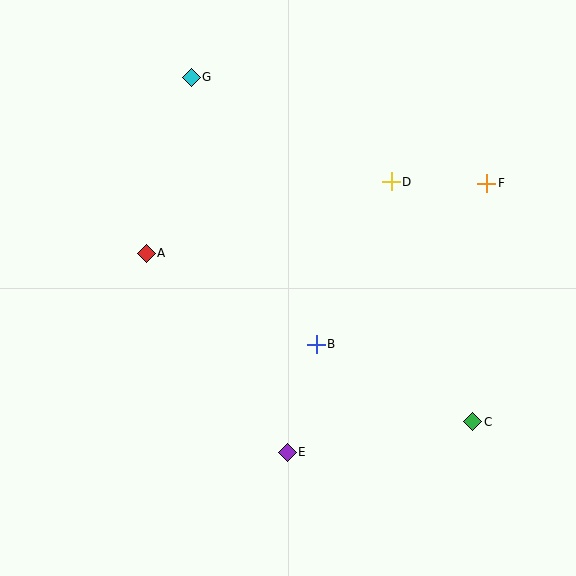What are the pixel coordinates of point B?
Point B is at (316, 344).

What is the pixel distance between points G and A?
The distance between G and A is 182 pixels.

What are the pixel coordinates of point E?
Point E is at (287, 452).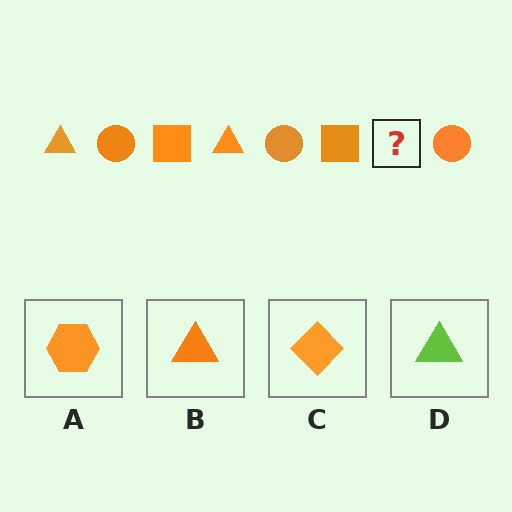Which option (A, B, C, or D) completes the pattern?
B.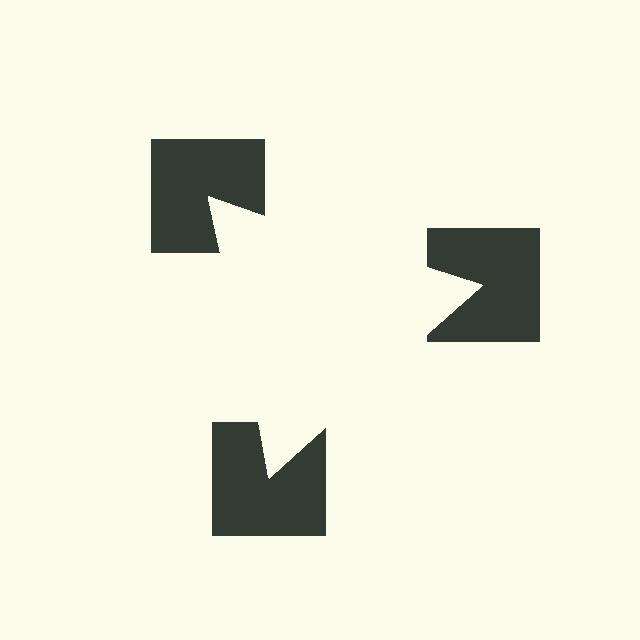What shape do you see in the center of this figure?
An illusory triangle — its edges are inferred from the aligned wedge cuts in the notched squares, not physically drawn.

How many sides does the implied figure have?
3 sides.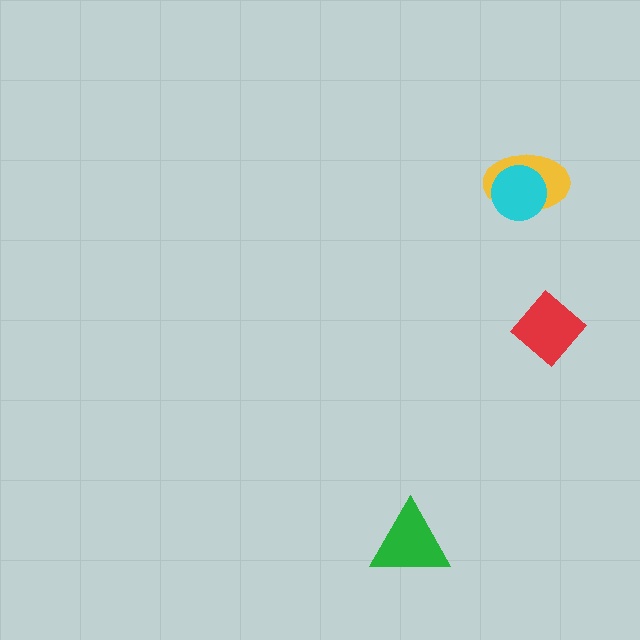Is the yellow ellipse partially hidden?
Yes, it is partially covered by another shape.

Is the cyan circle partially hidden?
No, no other shape covers it.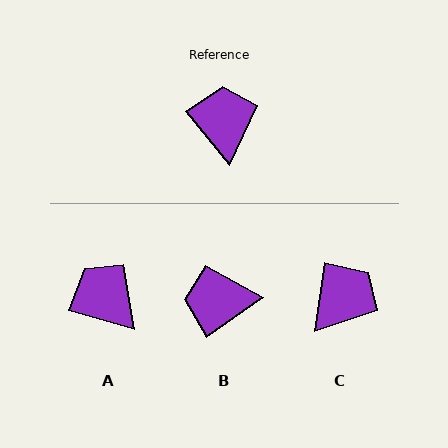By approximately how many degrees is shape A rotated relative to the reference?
Approximately 35 degrees counter-clockwise.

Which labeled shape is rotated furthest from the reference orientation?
B, about 86 degrees away.